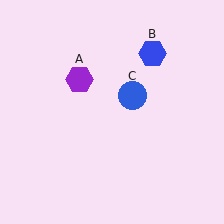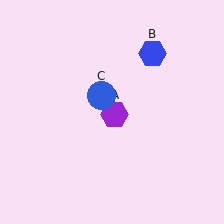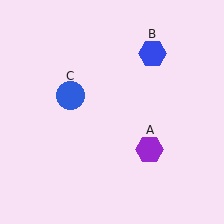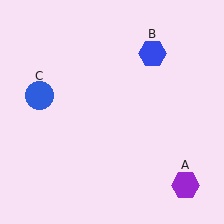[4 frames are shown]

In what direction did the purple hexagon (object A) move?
The purple hexagon (object A) moved down and to the right.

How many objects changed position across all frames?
2 objects changed position: purple hexagon (object A), blue circle (object C).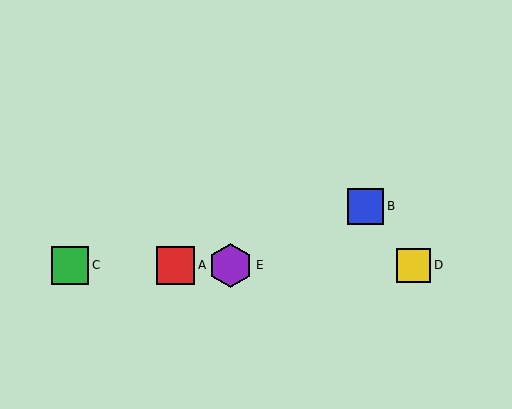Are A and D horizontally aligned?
Yes, both are at y≈265.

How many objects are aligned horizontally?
4 objects (A, C, D, E) are aligned horizontally.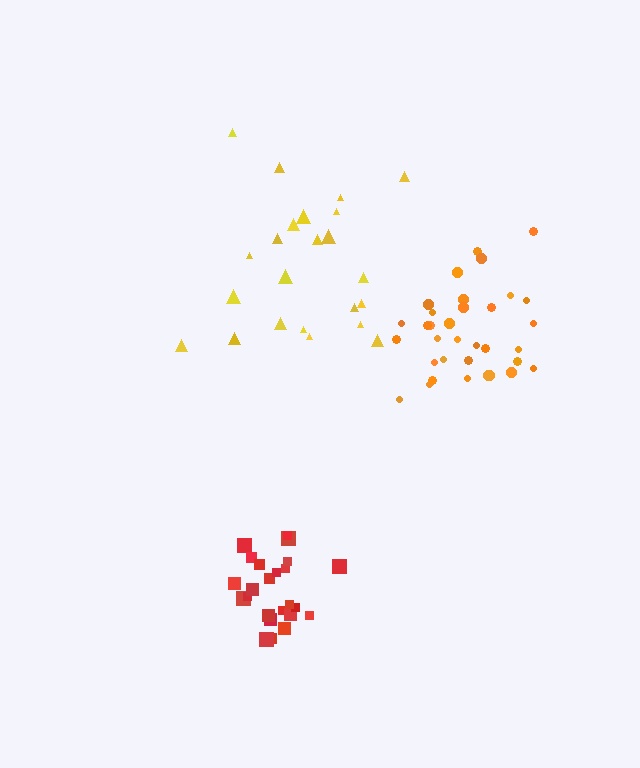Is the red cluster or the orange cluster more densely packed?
Orange.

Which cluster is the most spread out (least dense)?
Yellow.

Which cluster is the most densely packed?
Orange.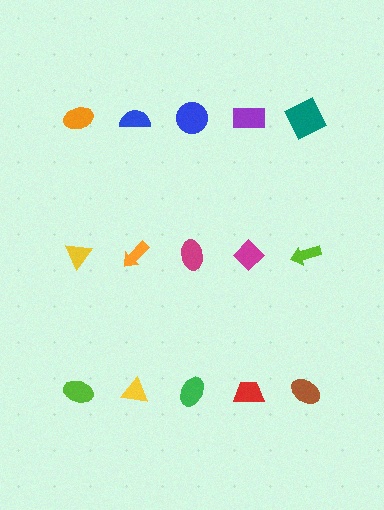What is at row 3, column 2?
A yellow triangle.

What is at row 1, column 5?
A teal square.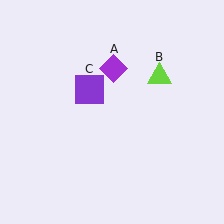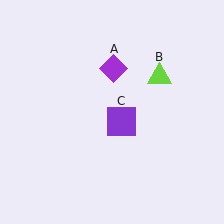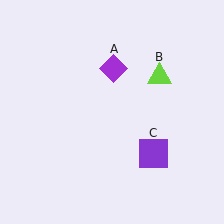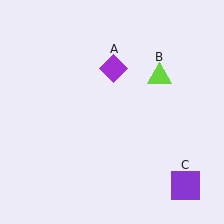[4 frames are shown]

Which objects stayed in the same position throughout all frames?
Purple diamond (object A) and lime triangle (object B) remained stationary.